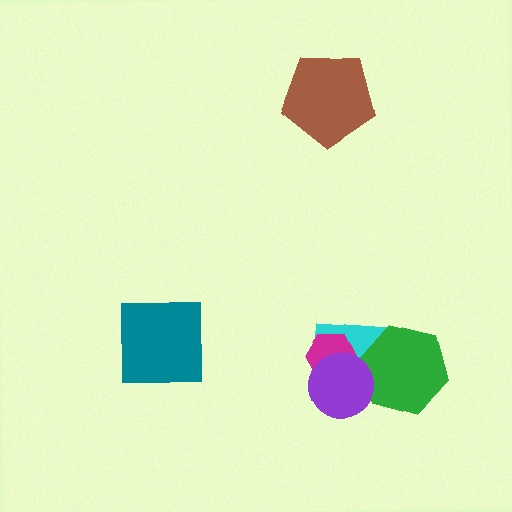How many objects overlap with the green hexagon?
2 objects overlap with the green hexagon.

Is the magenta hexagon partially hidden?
Yes, it is partially covered by another shape.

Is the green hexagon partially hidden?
Yes, it is partially covered by another shape.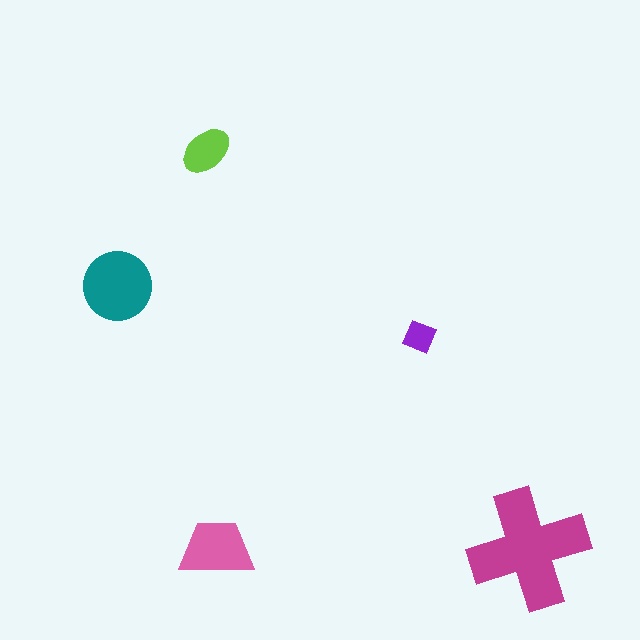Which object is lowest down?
The magenta cross is bottommost.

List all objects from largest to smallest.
The magenta cross, the teal circle, the pink trapezoid, the lime ellipse, the purple diamond.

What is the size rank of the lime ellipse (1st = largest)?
4th.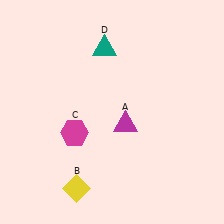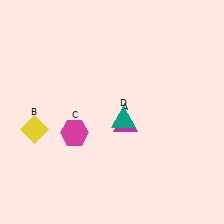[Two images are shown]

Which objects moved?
The objects that moved are: the yellow diamond (B), the teal triangle (D).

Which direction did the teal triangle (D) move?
The teal triangle (D) moved down.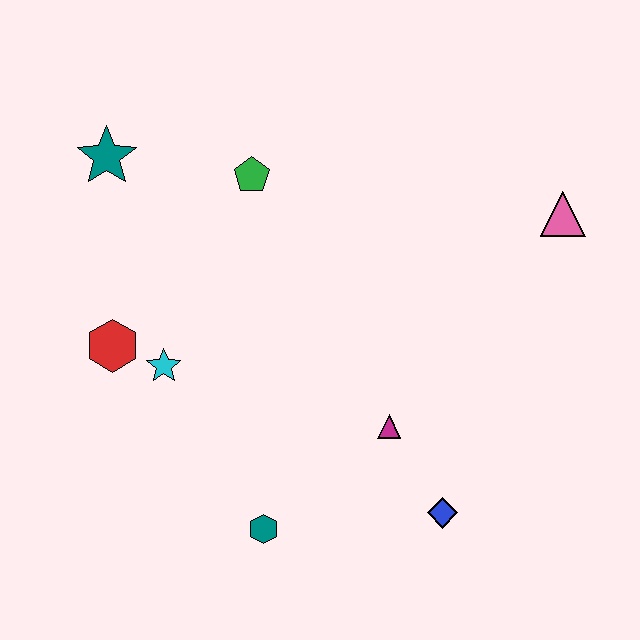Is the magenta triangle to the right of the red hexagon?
Yes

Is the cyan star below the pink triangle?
Yes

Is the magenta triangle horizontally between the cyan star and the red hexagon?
No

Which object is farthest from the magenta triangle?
The teal star is farthest from the magenta triangle.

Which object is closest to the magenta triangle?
The blue diamond is closest to the magenta triangle.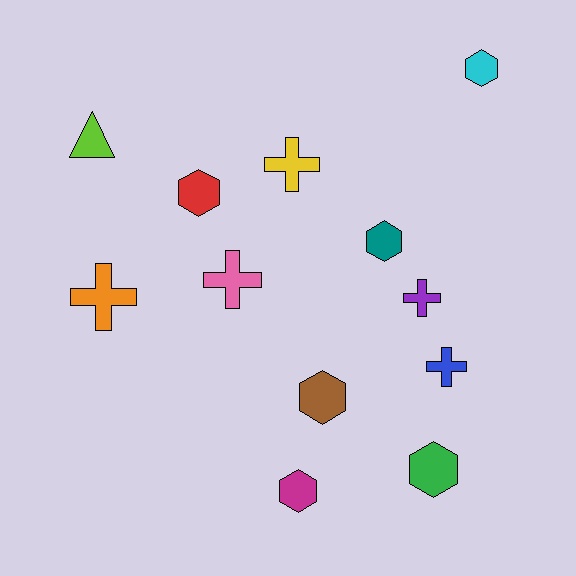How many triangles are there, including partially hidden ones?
There is 1 triangle.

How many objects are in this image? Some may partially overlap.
There are 12 objects.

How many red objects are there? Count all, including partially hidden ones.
There is 1 red object.